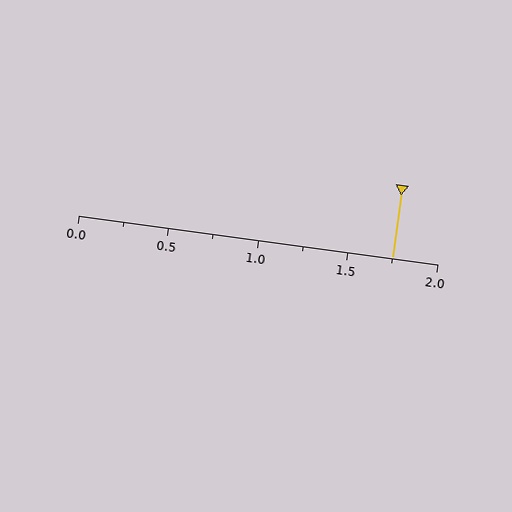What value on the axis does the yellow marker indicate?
The marker indicates approximately 1.75.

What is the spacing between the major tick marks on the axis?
The major ticks are spaced 0.5 apart.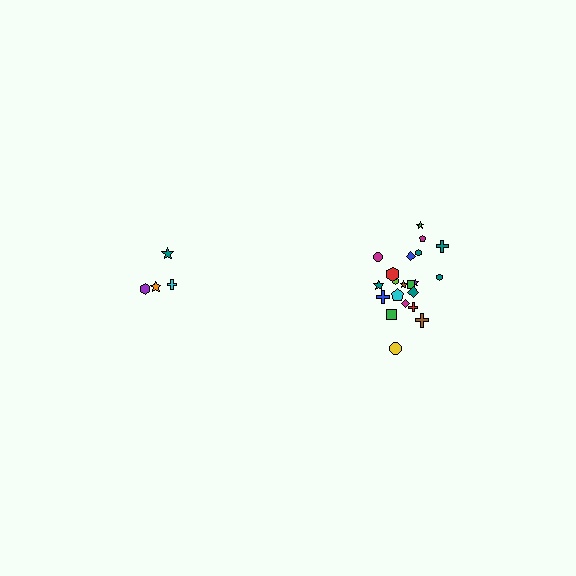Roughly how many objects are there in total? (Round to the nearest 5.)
Roughly 25 objects in total.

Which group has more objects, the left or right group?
The right group.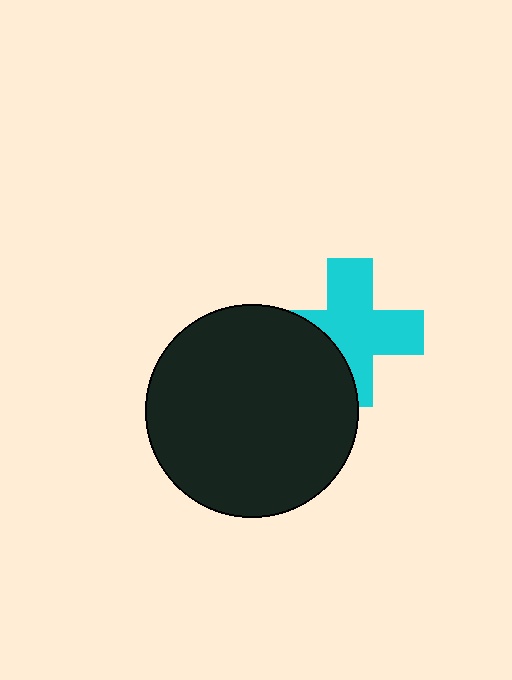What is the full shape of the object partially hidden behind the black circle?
The partially hidden object is a cyan cross.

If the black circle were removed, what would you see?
You would see the complete cyan cross.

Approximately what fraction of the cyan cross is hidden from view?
Roughly 30% of the cyan cross is hidden behind the black circle.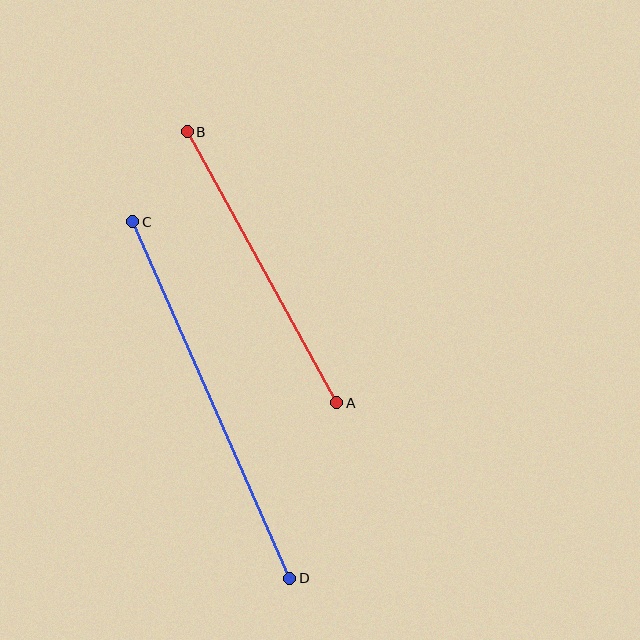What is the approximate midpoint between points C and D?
The midpoint is at approximately (211, 400) pixels.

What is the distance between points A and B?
The distance is approximately 310 pixels.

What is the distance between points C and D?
The distance is approximately 390 pixels.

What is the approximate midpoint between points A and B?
The midpoint is at approximately (262, 267) pixels.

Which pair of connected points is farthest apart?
Points C and D are farthest apart.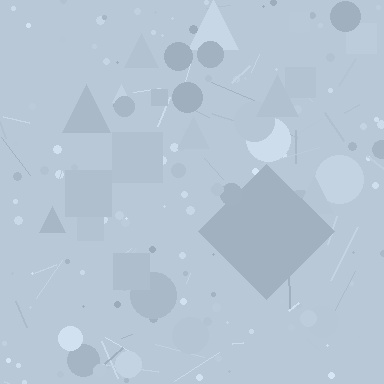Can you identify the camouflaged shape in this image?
The camouflaged shape is a diamond.